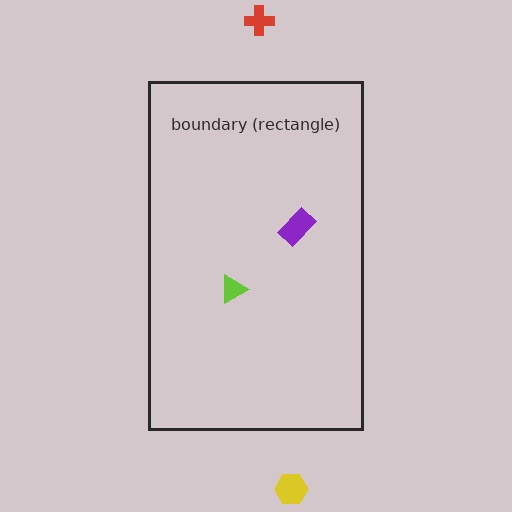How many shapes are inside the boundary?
2 inside, 2 outside.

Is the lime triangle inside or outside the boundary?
Inside.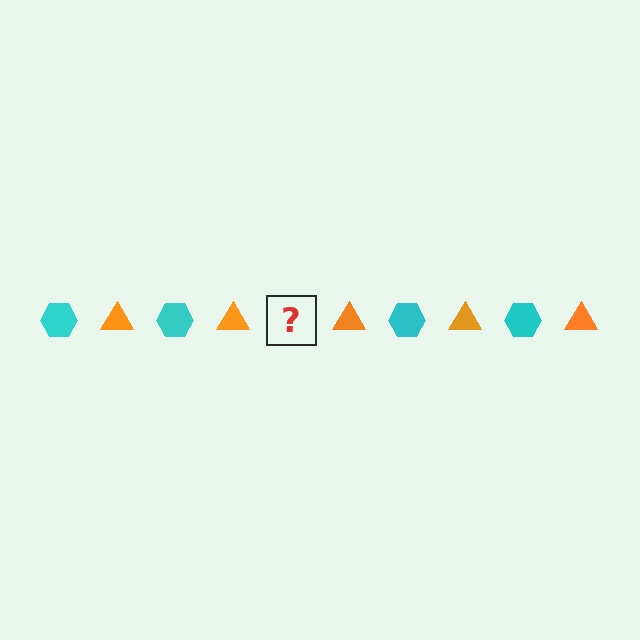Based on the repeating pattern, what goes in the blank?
The blank should be a cyan hexagon.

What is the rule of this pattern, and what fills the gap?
The rule is that the pattern alternates between cyan hexagon and orange triangle. The gap should be filled with a cyan hexagon.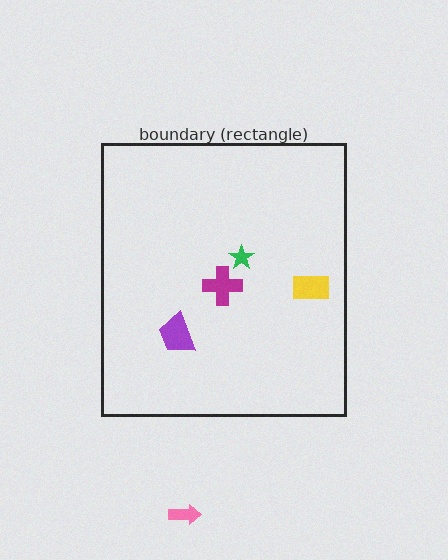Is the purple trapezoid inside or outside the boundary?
Inside.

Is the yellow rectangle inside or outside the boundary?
Inside.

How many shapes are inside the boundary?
4 inside, 1 outside.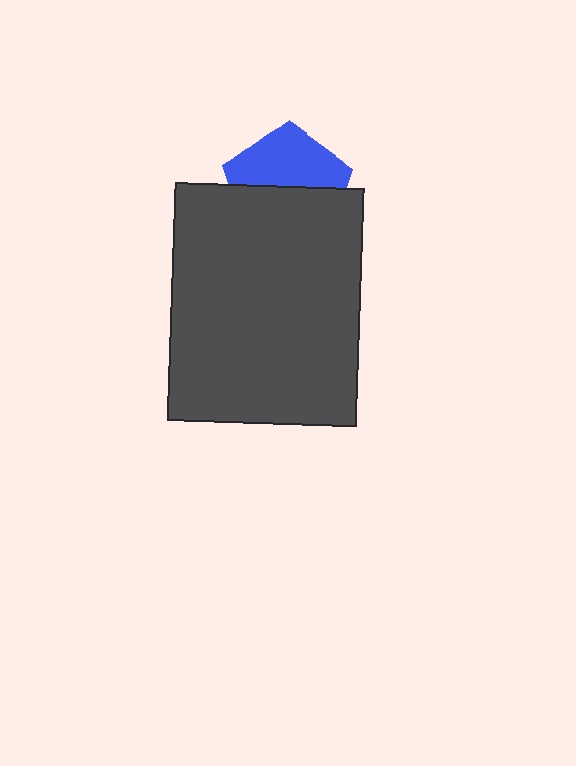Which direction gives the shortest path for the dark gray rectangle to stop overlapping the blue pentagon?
Moving down gives the shortest separation.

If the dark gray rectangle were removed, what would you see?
You would see the complete blue pentagon.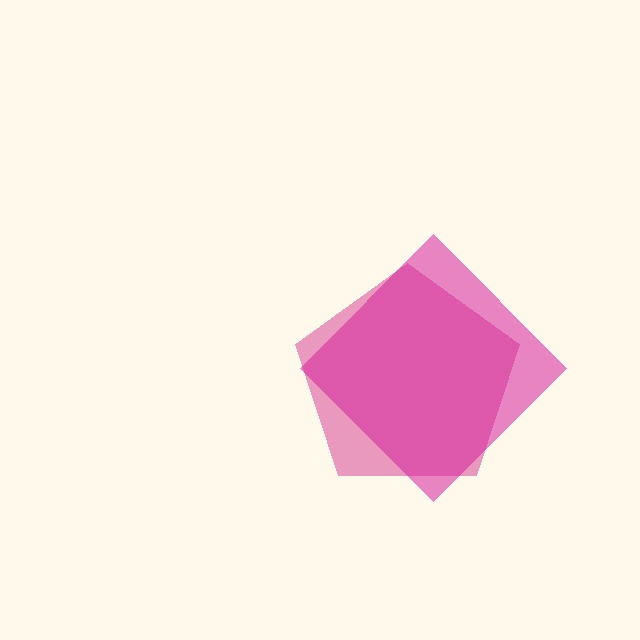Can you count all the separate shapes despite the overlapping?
Yes, there are 2 separate shapes.